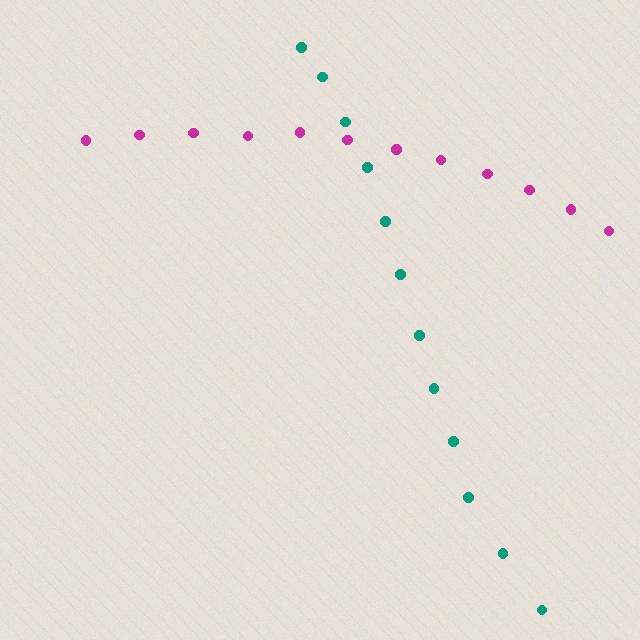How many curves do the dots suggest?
There are 2 distinct paths.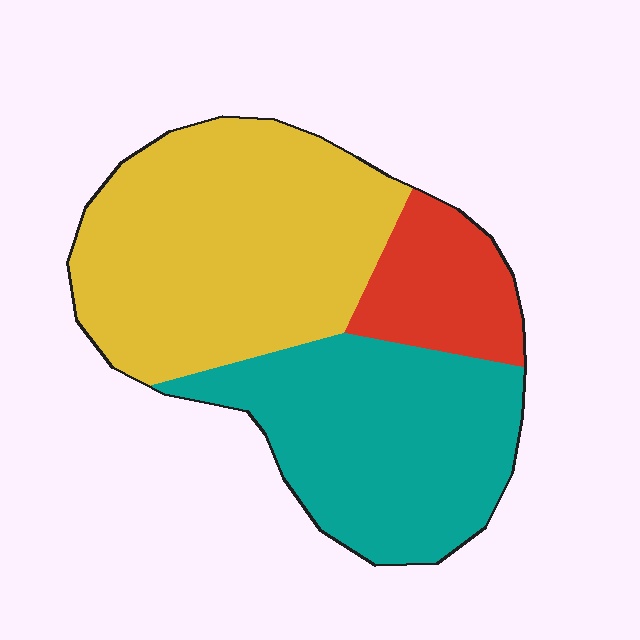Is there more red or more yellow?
Yellow.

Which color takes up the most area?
Yellow, at roughly 50%.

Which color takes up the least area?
Red, at roughly 15%.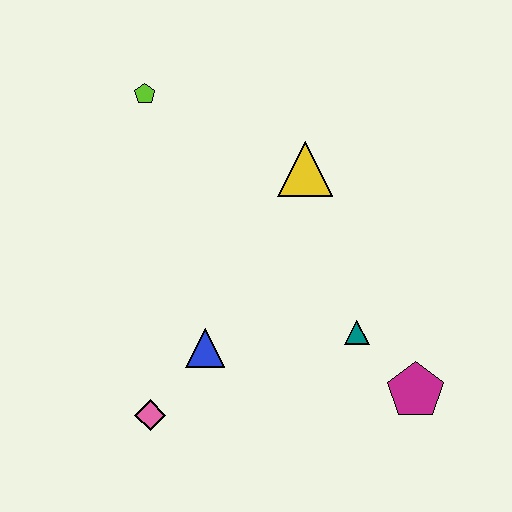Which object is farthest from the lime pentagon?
The magenta pentagon is farthest from the lime pentagon.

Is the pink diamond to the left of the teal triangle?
Yes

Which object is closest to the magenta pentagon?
The teal triangle is closest to the magenta pentagon.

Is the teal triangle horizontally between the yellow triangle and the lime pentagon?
No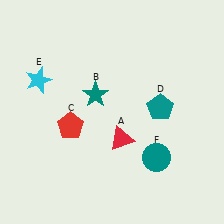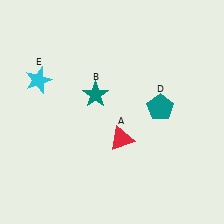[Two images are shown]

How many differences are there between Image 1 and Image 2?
There are 2 differences between the two images.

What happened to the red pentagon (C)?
The red pentagon (C) was removed in Image 2. It was in the bottom-left area of Image 1.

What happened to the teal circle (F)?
The teal circle (F) was removed in Image 2. It was in the bottom-right area of Image 1.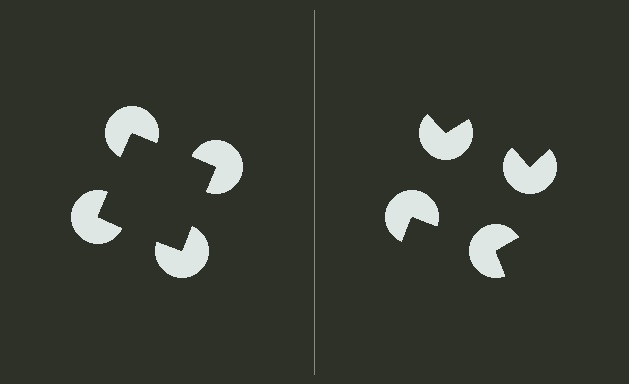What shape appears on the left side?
An illusory square.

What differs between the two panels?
The pac-man discs are positioned identically on both sides; only the wedge orientations differ. On the left they align to a square; on the right they are misaligned.